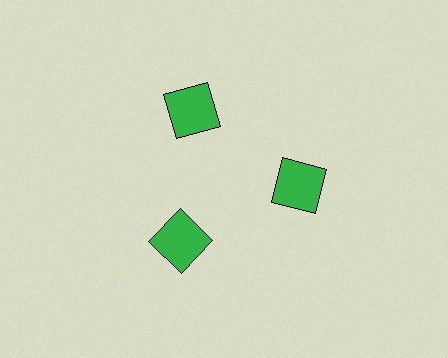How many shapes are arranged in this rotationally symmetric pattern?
There are 3 shapes, arranged in 3 groups of 1.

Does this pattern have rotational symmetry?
Yes, this pattern has 3-fold rotational symmetry. It looks the same after rotating 120 degrees around the center.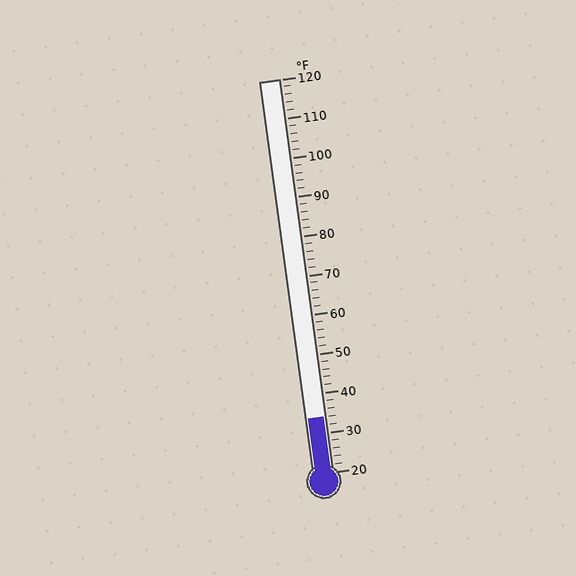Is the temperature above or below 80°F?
The temperature is below 80°F.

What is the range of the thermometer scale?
The thermometer scale ranges from 20°F to 120°F.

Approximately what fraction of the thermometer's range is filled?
The thermometer is filled to approximately 15% of its range.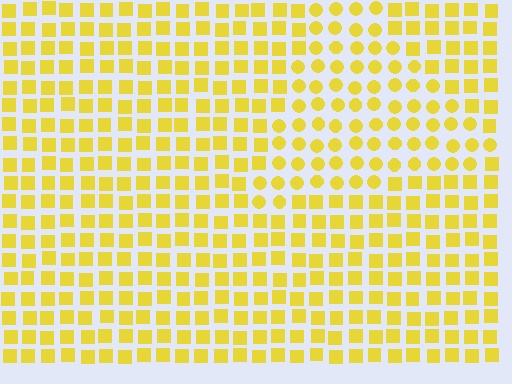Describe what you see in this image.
The image is filled with small yellow elements arranged in a uniform grid. A triangle-shaped region contains circles, while the surrounding area contains squares. The boundary is defined purely by the change in element shape.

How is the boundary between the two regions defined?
The boundary is defined by a change in element shape: circles inside vs. squares outside. All elements share the same color and spacing.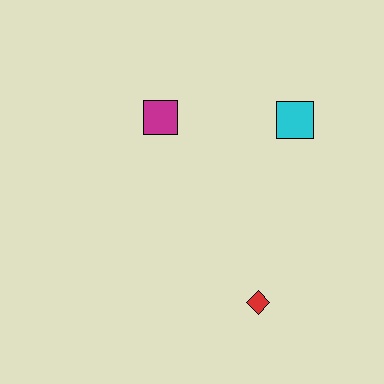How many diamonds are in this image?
There is 1 diamond.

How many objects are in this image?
There are 3 objects.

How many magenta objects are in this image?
There is 1 magenta object.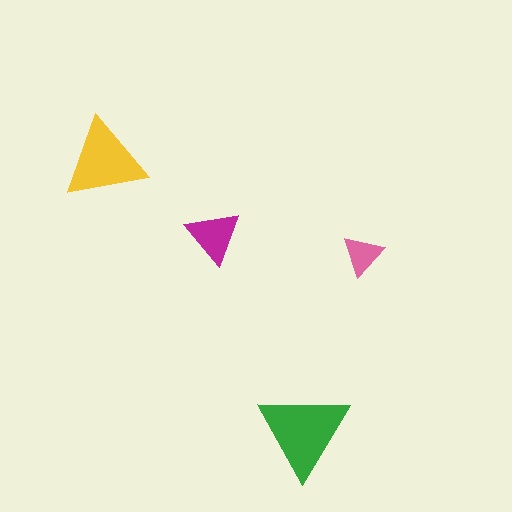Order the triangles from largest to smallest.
the green one, the yellow one, the magenta one, the pink one.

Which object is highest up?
The yellow triangle is topmost.